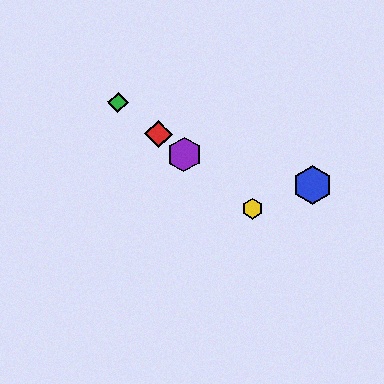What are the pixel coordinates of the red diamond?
The red diamond is at (158, 134).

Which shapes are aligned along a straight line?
The red diamond, the green diamond, the yellow hexagon, the purple hexagon are aligned along a straight line.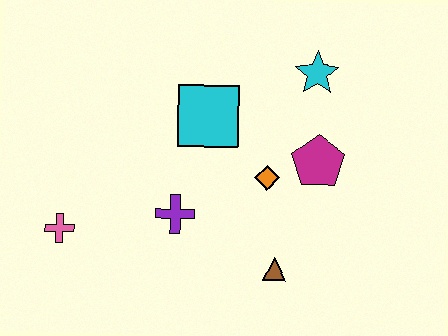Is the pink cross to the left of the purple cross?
Yes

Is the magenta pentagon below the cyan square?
Yes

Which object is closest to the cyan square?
The orange diamond is closest to the cyan square.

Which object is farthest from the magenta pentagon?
The pink cross is farthest from the magenta pentagon.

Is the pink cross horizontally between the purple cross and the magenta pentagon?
No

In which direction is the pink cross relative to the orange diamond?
The pink cross is to the left of the orange diamond.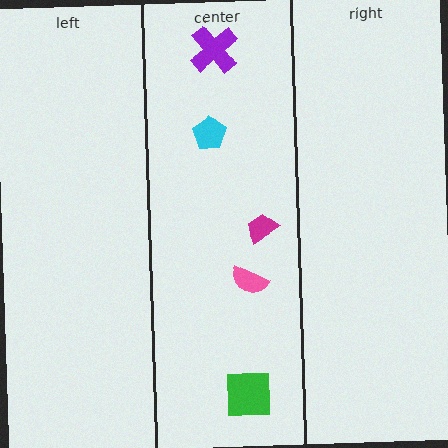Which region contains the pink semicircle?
The center region.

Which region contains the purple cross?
The center region.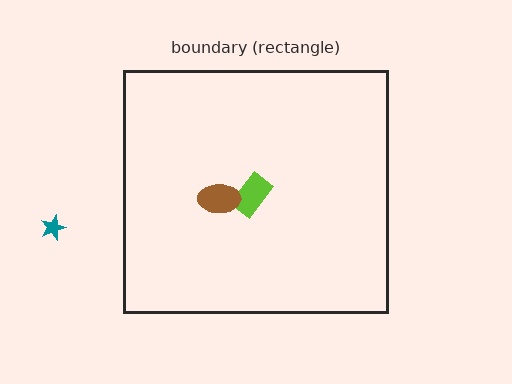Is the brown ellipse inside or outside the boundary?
Inside.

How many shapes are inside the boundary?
2 inside, 1 outside.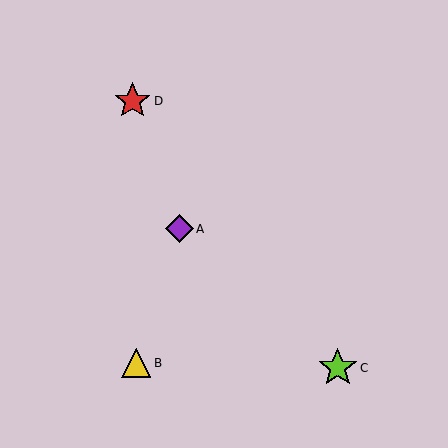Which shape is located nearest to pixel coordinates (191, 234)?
The purple diamond (labeled A) at (180, 229) is nearest to that location.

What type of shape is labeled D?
Shape D is a red star.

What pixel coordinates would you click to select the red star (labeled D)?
Click at (132, 101) to select the red star D.